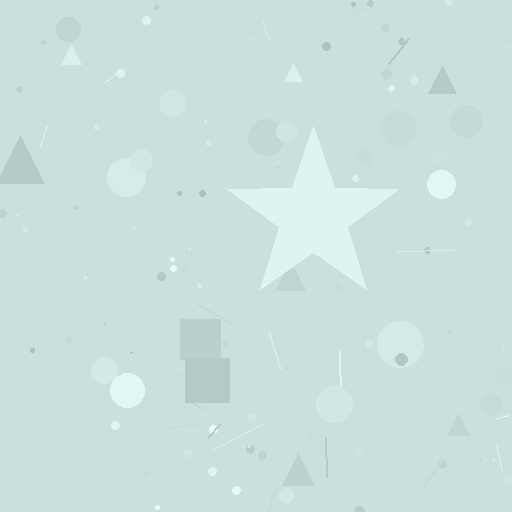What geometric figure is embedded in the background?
A star is embedded in the background.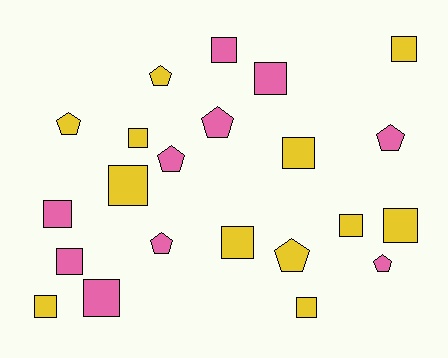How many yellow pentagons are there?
There are 3 yellow pentagons.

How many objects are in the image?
There are 22 objects.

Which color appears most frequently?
Yellow, with 12 objects.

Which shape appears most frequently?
Square, with 14 objects.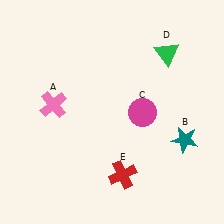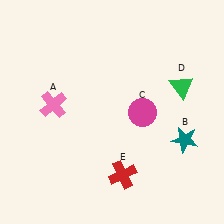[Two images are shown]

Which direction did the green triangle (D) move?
The green triangle (D) moved down.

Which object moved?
The green triangle (D) moved down.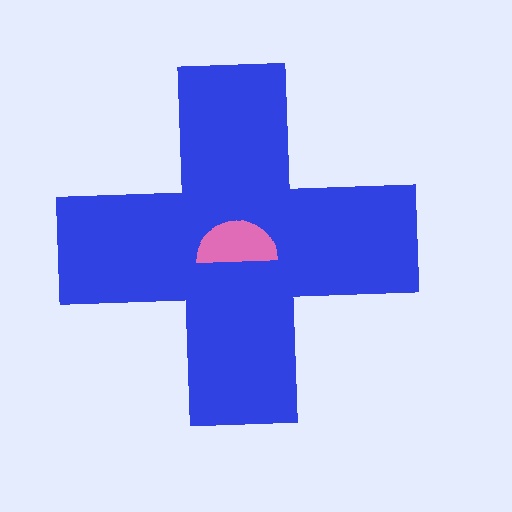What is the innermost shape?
The pink semicircle.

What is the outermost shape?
The blue cross.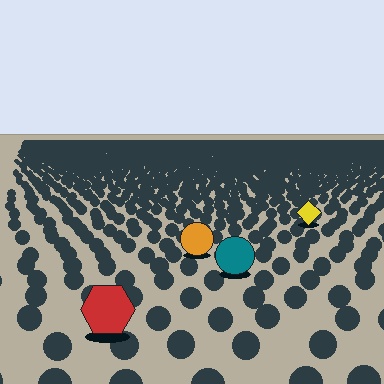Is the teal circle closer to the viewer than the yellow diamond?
Yes. The teal circle is closer — you can tell from the texture gradient: the ground texture is coarser near it.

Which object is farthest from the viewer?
The yellow diamond is farthest from the viewer. It appears smaller and the ground texture around it is denser.